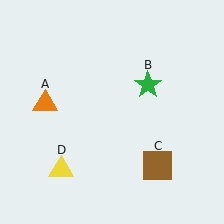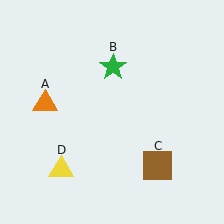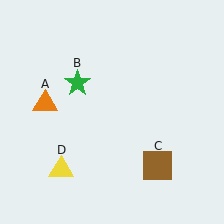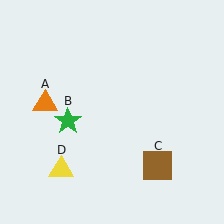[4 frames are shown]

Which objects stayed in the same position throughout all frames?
Orange triangle (object A) and brown square (object C) and yellow triangle (object D) remained stationary.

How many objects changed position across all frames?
1 object changed position: green star (object B).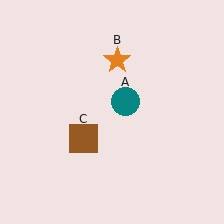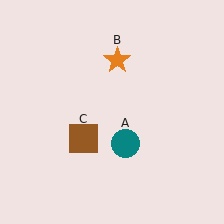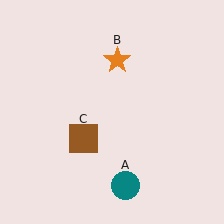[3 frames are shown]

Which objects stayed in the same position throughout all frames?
Orange star (object B) and brown square (object C) remained stationary.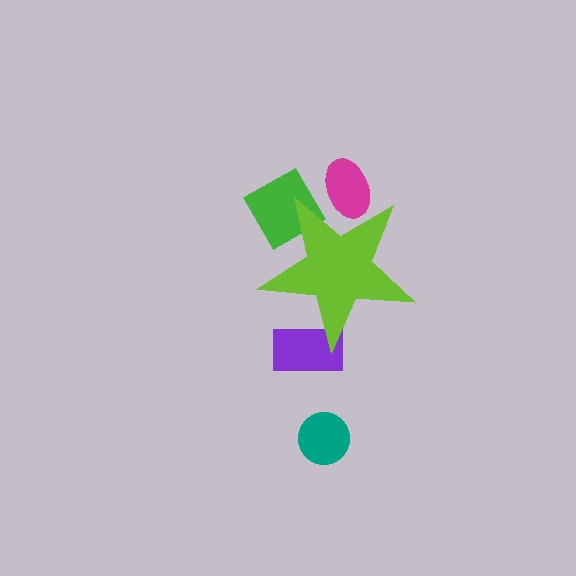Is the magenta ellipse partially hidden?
Yes, the magenta ellipse is partially hidden behind the lime star.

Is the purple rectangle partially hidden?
Yes, the purple rectangle is partially hidden behind the lime star.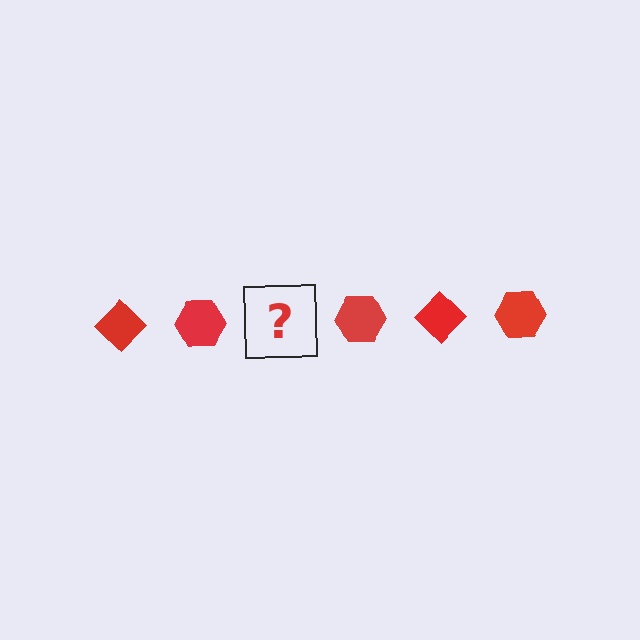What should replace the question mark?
The question mark should be replaced with a red diamond.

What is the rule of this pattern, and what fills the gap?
The rule is that the pattern cycles through diamond, hexagon shapes in red. The gap should be filled with a red diamond.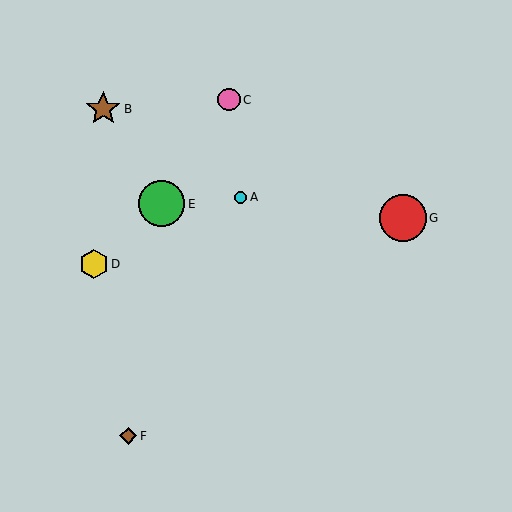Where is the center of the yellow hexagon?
The center of the yellow hexagon is at (94, 264).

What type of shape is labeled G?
Shape G is a red circle.